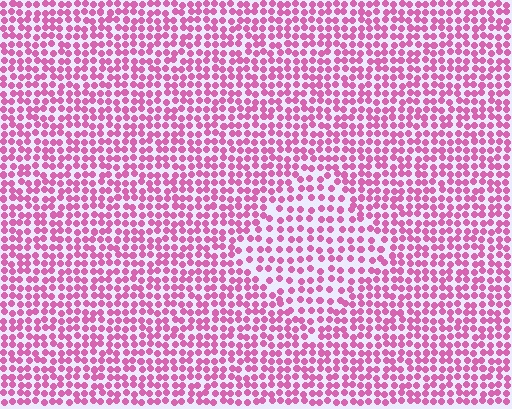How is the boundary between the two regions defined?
The boundary is defined by a change in element density (approximately 1.6x ratio). All elements are the same color, size, and shape.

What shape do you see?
I see a diamond.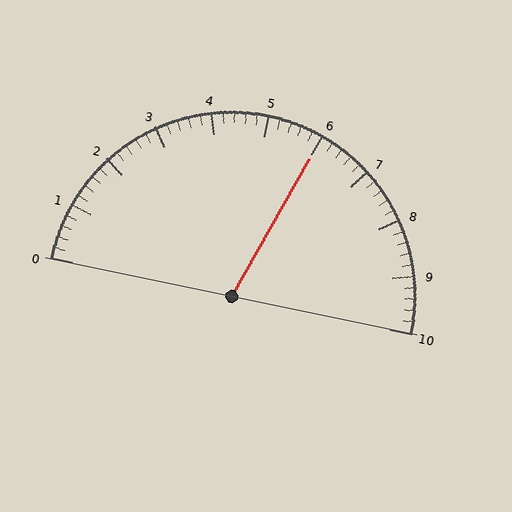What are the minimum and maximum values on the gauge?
The gauge ranges from 0 to 10.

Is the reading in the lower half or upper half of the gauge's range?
The reading is in the upper half of the range (0 to 10).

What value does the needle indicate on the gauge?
The needle indicates approximately 6.0.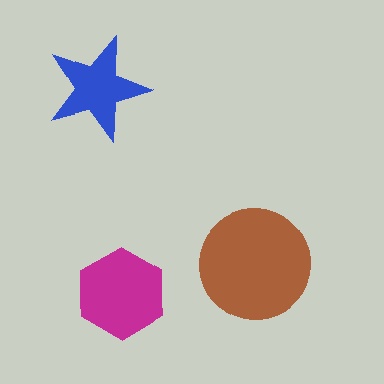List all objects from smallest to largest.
The blue star, the magenta hexagon, the brown circle.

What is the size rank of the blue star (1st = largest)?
3rd.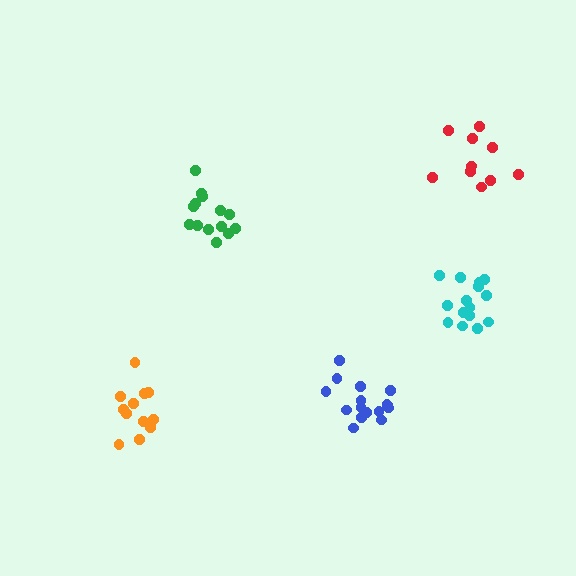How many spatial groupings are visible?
There are 5 spatial groupings.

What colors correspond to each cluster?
The clusters are colored: red, blue, green, cyan, orange.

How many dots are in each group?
Group 1: 10 dots, Group 2: 16 dots, Group 3: 14 dots, Group 4: 15 dots, Group 5: 12 dots (67 total).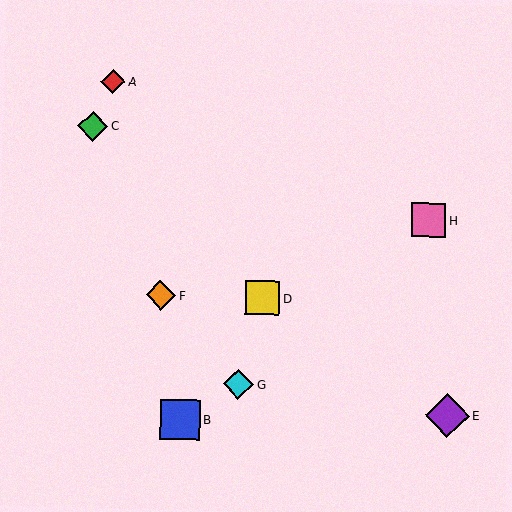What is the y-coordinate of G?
Object G is at y≈384.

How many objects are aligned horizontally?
2 objects (D, F) are aligned horizontally.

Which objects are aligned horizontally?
Objects D, F are aligned horizontally.